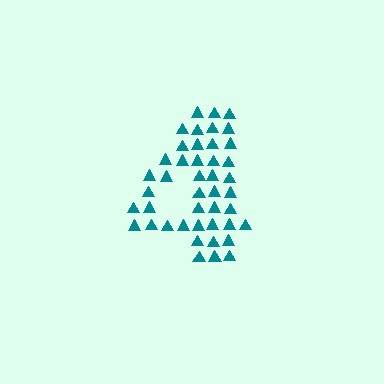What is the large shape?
The large shape is the digit 4.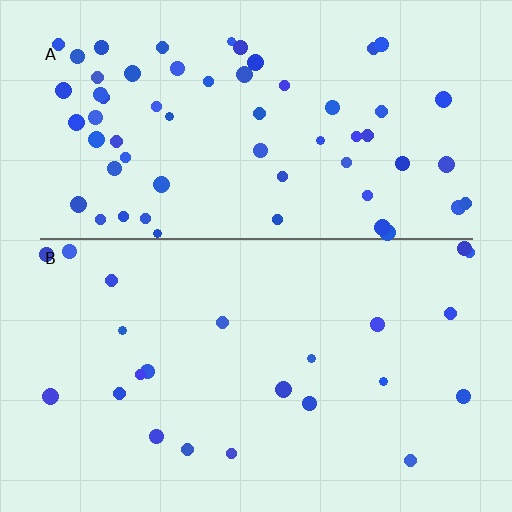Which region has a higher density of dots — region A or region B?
A (the top).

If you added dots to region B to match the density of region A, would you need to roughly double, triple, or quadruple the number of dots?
Approximately triple.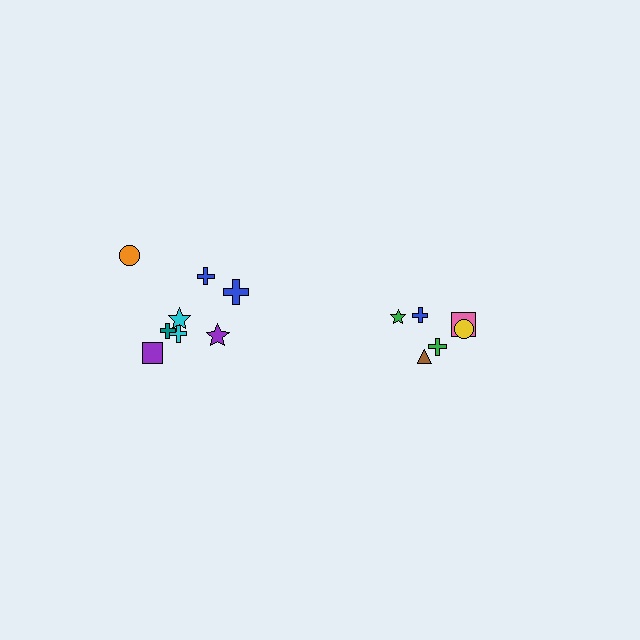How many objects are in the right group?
There are 6 objects.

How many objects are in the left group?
There are 8 objects.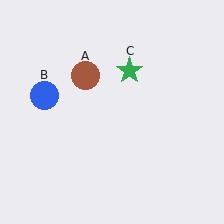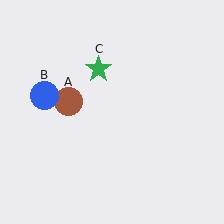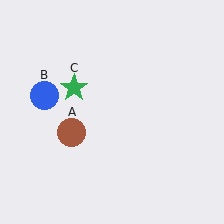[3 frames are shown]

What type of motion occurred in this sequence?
The brown circle (object A), green star (object C) rotated counterclockwise around the center of the scene.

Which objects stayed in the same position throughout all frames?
Blue circle (object B) remained stationary.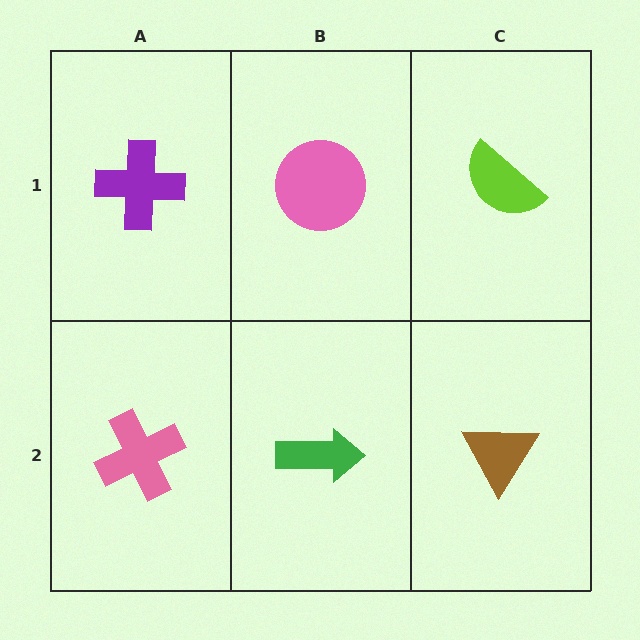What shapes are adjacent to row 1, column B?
A green arrow (row 2, column B), a purple cross (row 1, column A), a lime semicircle (row 1, column C).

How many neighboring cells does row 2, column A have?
2.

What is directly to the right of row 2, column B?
A brown triangle.